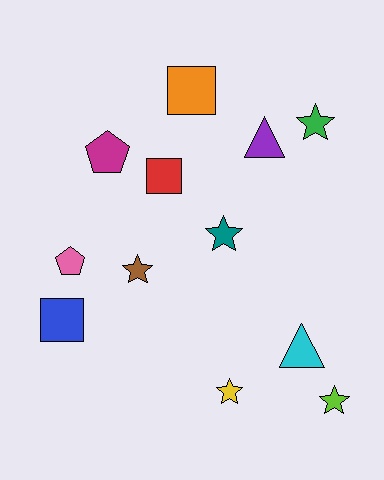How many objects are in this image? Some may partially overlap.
There are 12 objects.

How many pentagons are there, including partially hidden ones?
There are 2 pentagons.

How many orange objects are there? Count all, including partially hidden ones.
There is 1 orange object.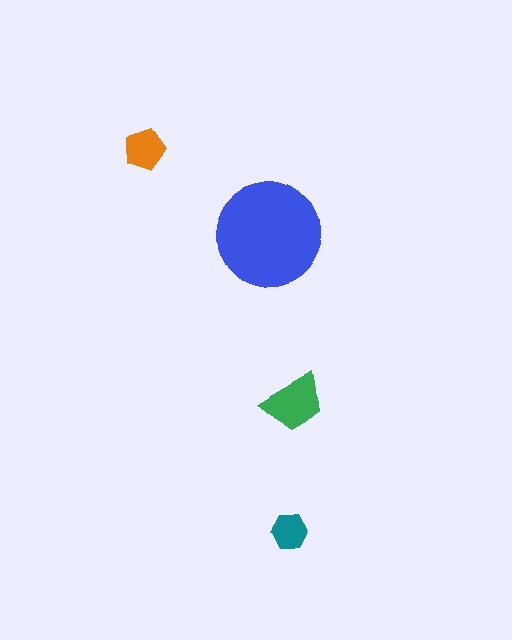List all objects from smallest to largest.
The teal hexagon, the orange pentagon, the green trapezoid, the blue circle.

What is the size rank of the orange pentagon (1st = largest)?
3rd.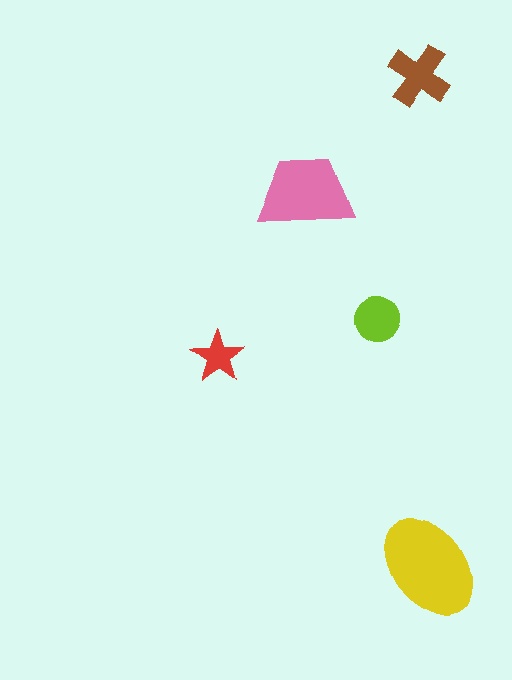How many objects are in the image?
There are 5 objects in the image.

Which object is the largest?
The yellow ellipse.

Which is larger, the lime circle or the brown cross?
The brown cross.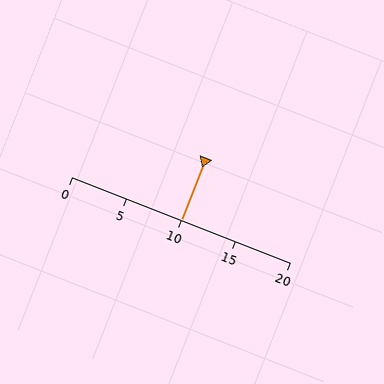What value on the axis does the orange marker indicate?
The marker indicates approximately 10.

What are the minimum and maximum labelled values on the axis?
The axis runs from 0 to 20.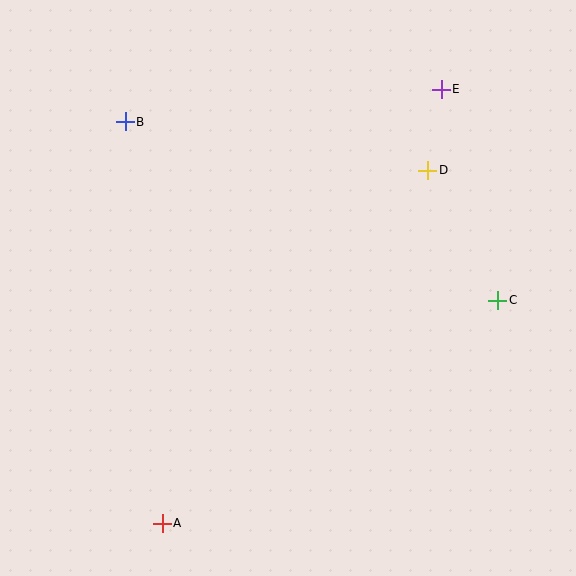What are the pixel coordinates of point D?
Point D is at (428, 170).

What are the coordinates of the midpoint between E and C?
The midpoint between E and C is at (469, 195).